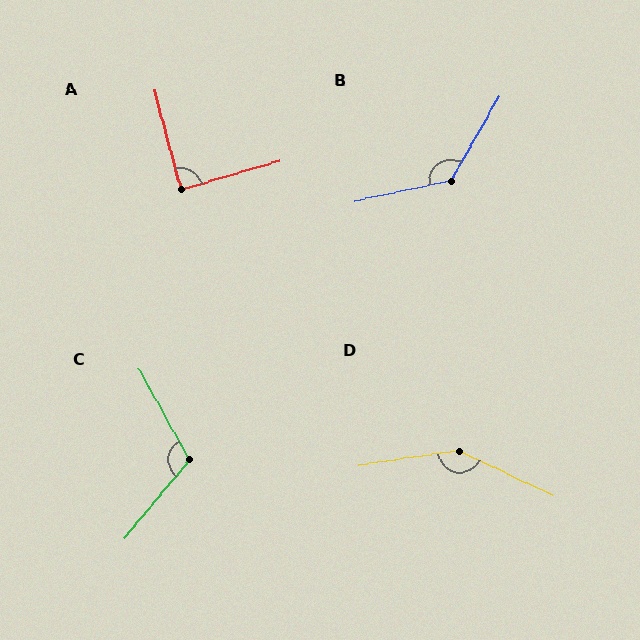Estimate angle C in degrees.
Approximately 111 degrees.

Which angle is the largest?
D, at approximately 147 degrees.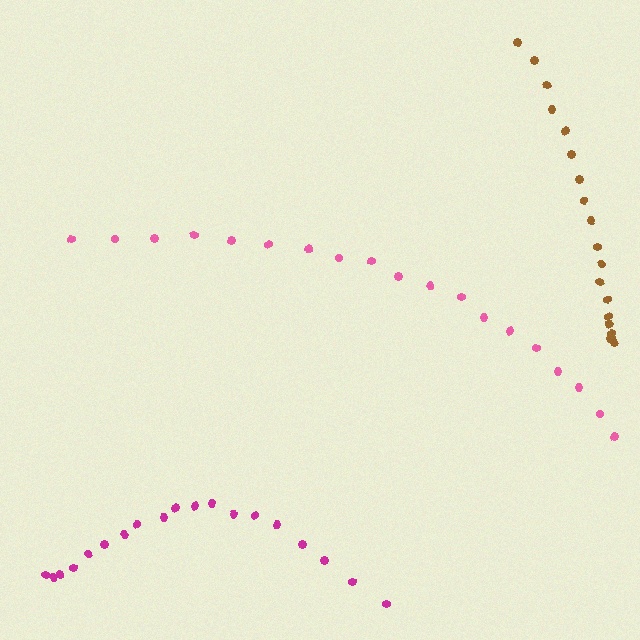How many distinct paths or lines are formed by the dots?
There are 3 distinct paths.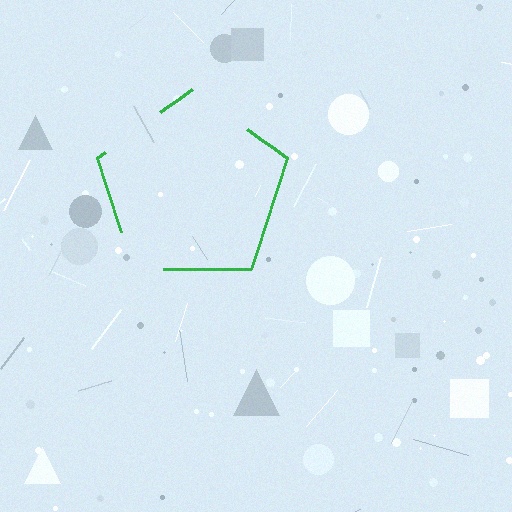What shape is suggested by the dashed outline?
The dashed outline suggests a pentagon.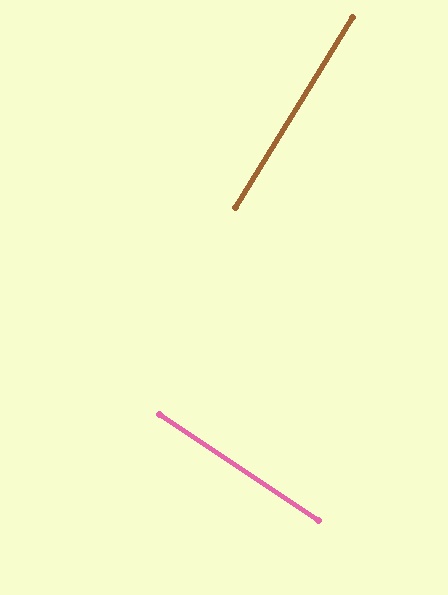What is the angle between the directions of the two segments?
Approximately 88 degrees.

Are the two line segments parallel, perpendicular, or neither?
Perpendicular — they meet at approximately 88°.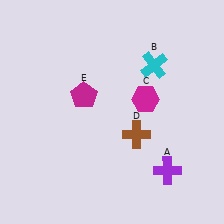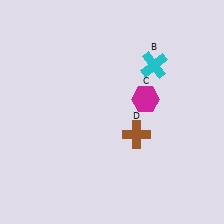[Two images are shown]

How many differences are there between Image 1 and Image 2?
There are 2 differences between the two images.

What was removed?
The purple cross (A), the magenta pentagon (E) were removed in Image 2.